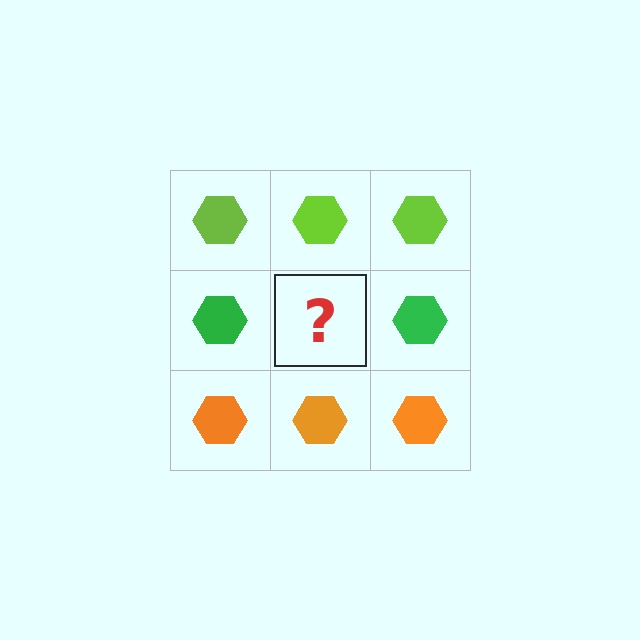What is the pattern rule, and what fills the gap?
The rule is that each row has a consistent color. The gap should be filled with a green hexagon.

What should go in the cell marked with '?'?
The missing cell should contain a green hexagon.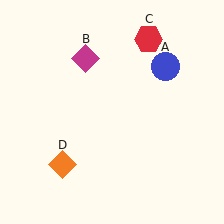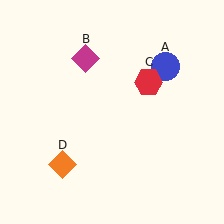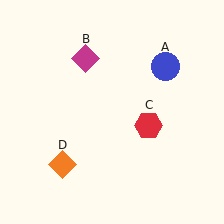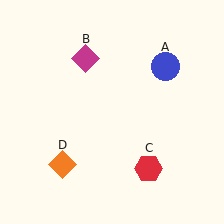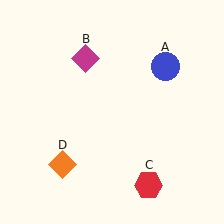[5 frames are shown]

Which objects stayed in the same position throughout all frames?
Blue circle (object A) and magenta diamond (object B) and orange diamond (object D) remained stationary.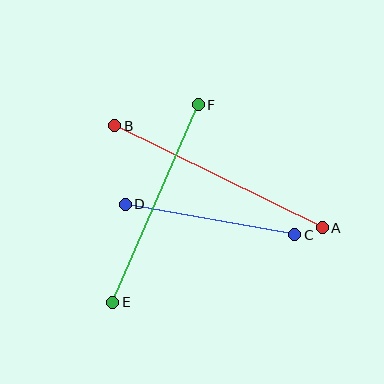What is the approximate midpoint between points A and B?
The midpoint is at approximately (218, 177) pixels.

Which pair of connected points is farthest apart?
Points A and B are farthest apart.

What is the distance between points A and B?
The distance is approximately 231 pixels.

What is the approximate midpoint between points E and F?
The midpoint is at approximately (156, 204) pixels.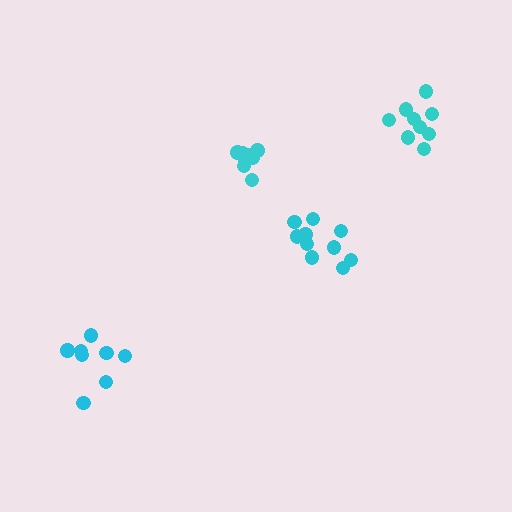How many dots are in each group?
Group 1: 9 dots, Group 2: 8 dots, Group 3: 9 dots, Group 4: 10 dots (36 total).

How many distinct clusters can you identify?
There are 4 distinct clusters.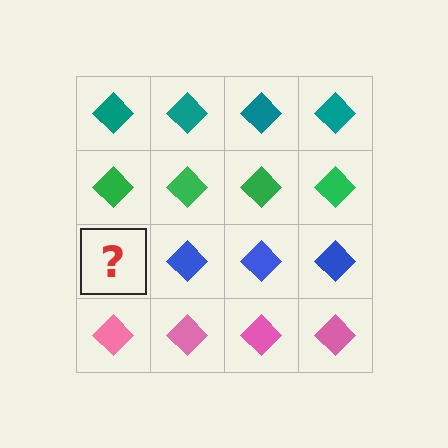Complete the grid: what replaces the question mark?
The question mark should be replaced with a blue diamond.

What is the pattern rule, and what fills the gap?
The rule is that each row has a consistent color. The gap should be filled with a blue diamond.